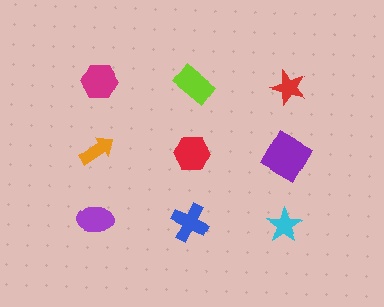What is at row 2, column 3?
A purple square.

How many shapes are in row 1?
3 shapes.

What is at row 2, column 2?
A red hexagon.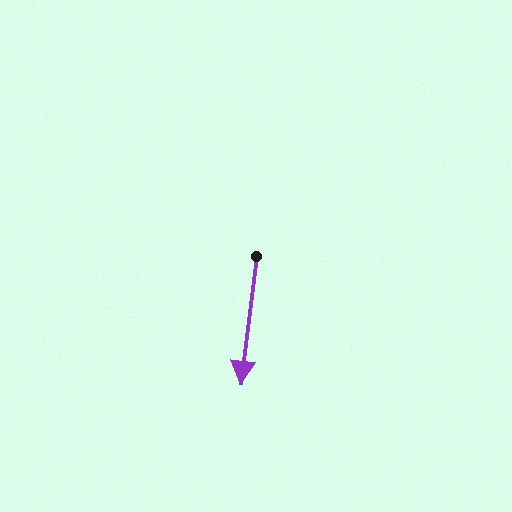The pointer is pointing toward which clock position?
Roughly 6 o'clock.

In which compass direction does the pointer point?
South.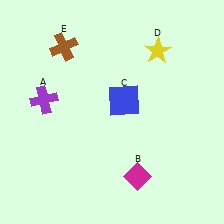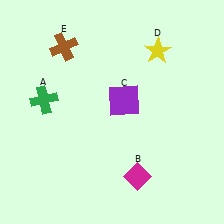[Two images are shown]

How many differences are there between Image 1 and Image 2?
There are 2 differences between the two images.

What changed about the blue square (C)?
In Image 1, C is blue. In Image 2, it changed to purple.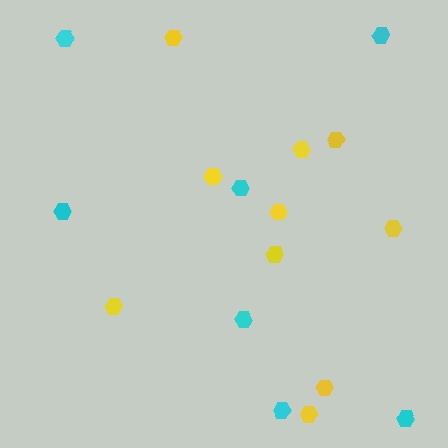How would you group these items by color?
There are 2 groups: one group of cyan hexagons (7) and one group of yellow hexagons (10).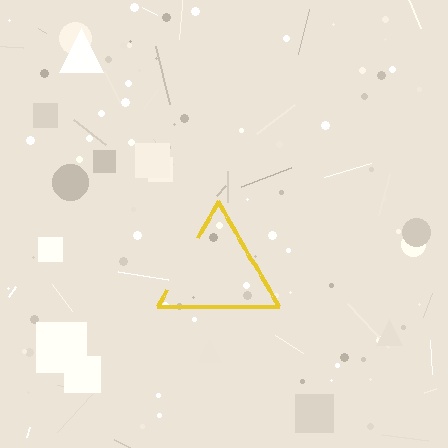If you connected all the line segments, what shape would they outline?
They would outline a triangle.